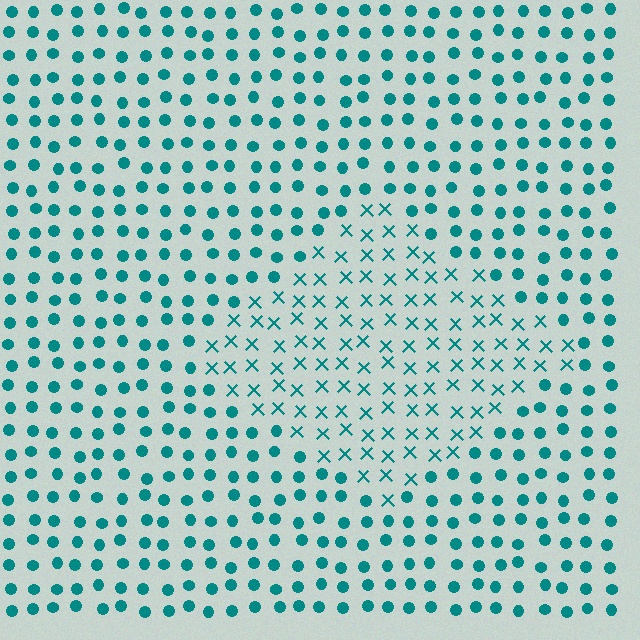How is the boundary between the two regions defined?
The boundary is defined by a change in element shape: X marks inside vs. circles outside. All elements share the same color and spacing.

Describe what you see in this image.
The image is filled with small teal elements arranged in a uniform grid. A diamond-shaped region contains X marks, while the surrounding area contains circles. The boundary is defined purely by the change in element shape.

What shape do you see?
I see a diamond.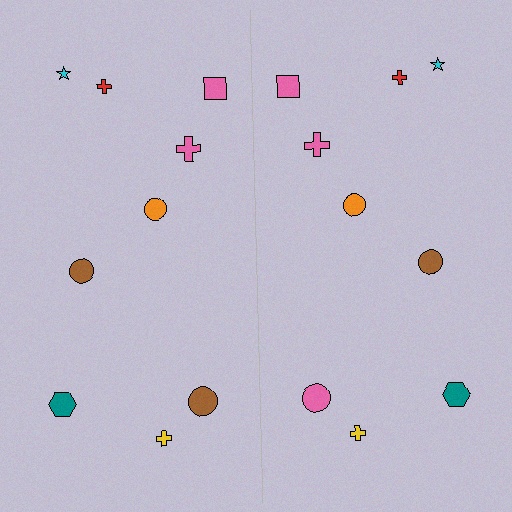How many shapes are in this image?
There are 18 shapes in this image.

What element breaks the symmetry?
The pink circle on the right side breaks the symmetry — its mirror counterpart is brown.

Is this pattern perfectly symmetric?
No, the pattern is not perfectly symmetric. The pink circle on the right side breaks the symmetry — its mirror counterpart is brown.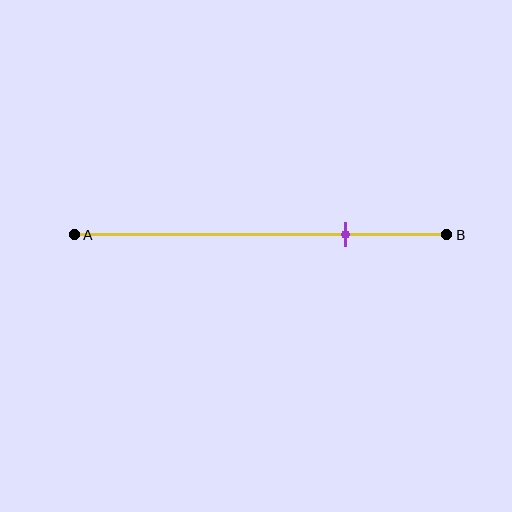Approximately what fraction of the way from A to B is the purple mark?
The purple mark is approximately 75% of the way from A to B.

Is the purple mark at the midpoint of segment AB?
No, the mark is at about 75% from A, not at the 50% midpoint.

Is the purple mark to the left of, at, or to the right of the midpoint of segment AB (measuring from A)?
The purple mark is to the right of the midpoint of segment AB.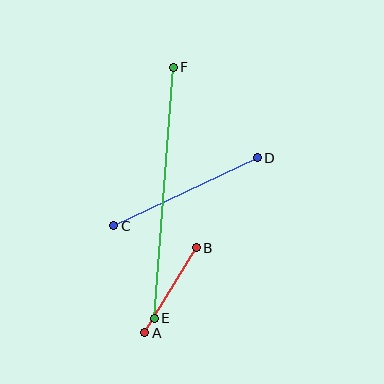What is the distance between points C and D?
The distance is approximately 159 pixels.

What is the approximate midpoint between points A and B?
The midpoint is at approximately (171, 290) pixels.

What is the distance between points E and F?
The distance is approximately 252 pixels.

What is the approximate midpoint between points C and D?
The midpoint is at approximately (185, 192) pixels.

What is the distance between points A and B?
The distance is approximately 99 pixels.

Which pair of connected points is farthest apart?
Points E and F are farthest apart.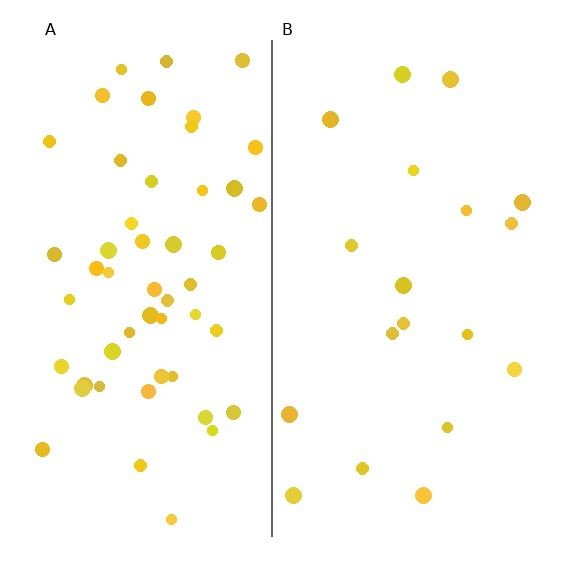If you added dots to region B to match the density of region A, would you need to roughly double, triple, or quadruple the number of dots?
Approximately triple.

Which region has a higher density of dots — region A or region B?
A (the left).